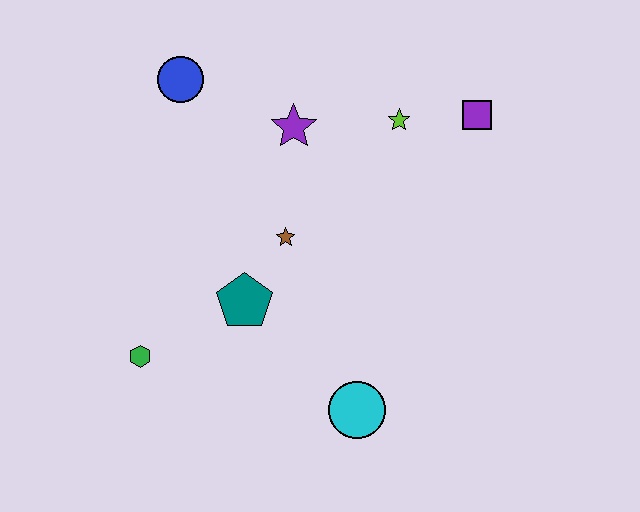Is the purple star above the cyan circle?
Yes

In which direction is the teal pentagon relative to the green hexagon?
The teal pentagon is to the right of the green hexagon.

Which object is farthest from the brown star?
The purple square is farthest from the brown star.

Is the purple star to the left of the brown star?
No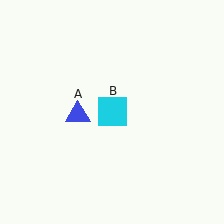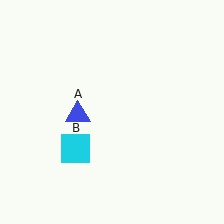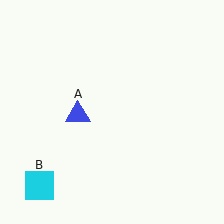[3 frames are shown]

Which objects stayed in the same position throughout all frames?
Blue triangle (object A) remained stationary.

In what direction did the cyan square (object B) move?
The cyan square (object B) moved down and to the left.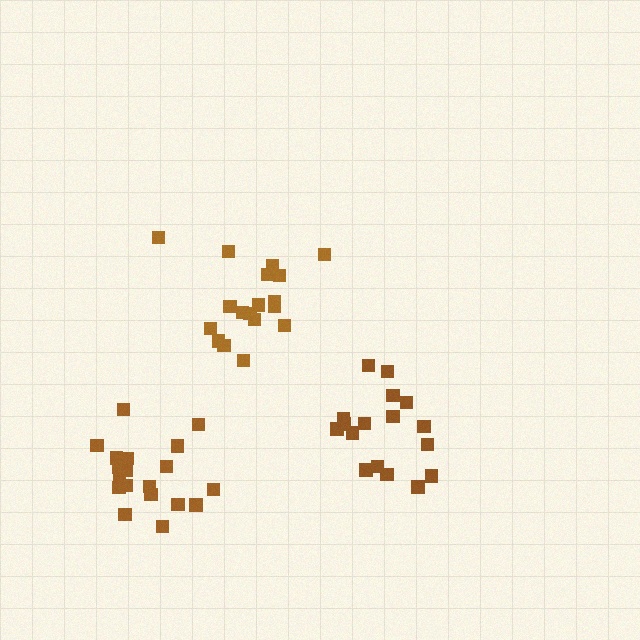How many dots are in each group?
Group 1: 18 dots, Group 2: 17 dots, Group 3: 19 dots (54 total).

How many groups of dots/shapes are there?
There are 3 groups.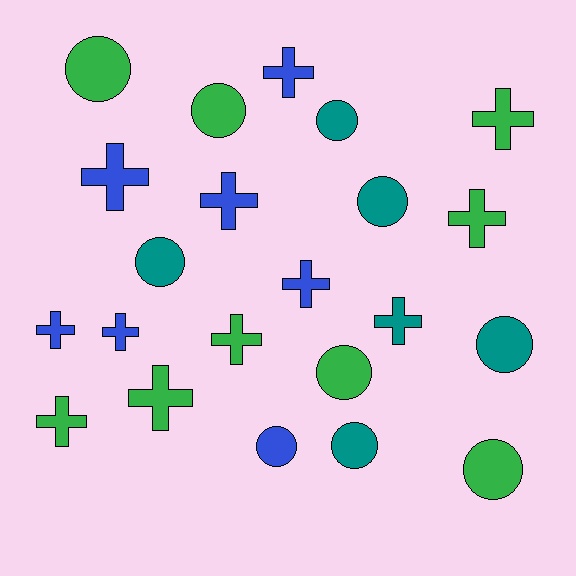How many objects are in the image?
There are 22 objects.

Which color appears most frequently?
Green, with 9 objects.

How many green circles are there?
There are 4 green circles.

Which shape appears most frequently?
Cross, with 12 objects.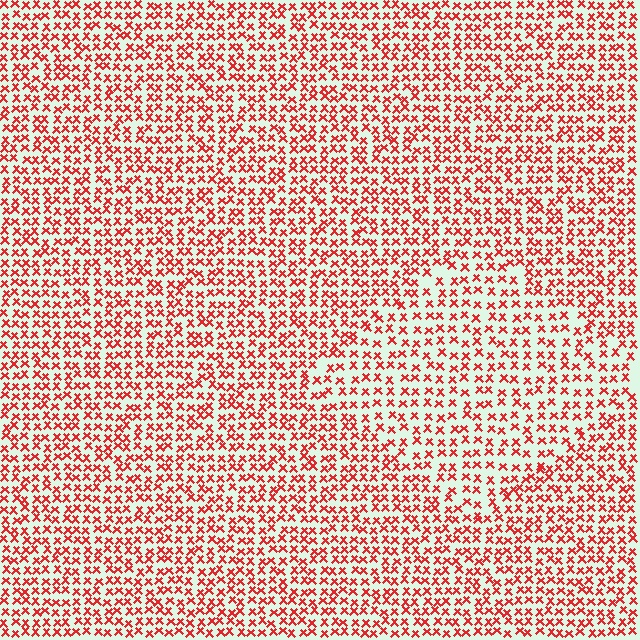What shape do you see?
I see a diamond.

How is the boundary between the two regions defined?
The boundary is defined by a change in element density (approximately 1.5x ratio). All elements are the same color, size, and shape.